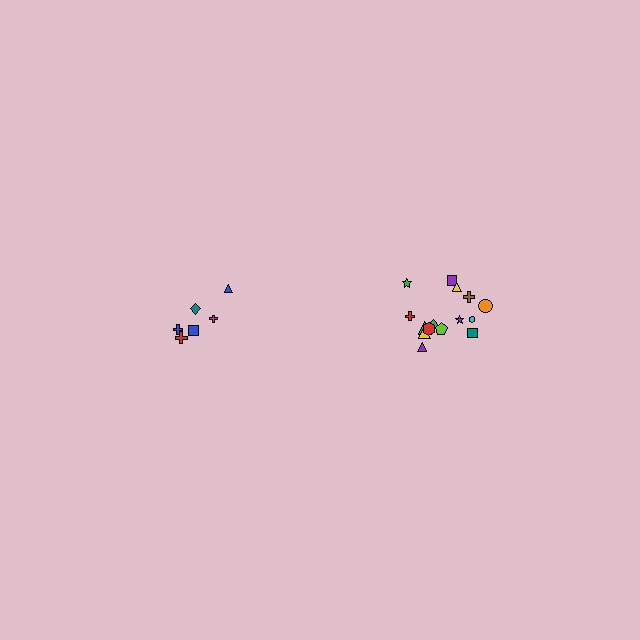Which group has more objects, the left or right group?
The right group.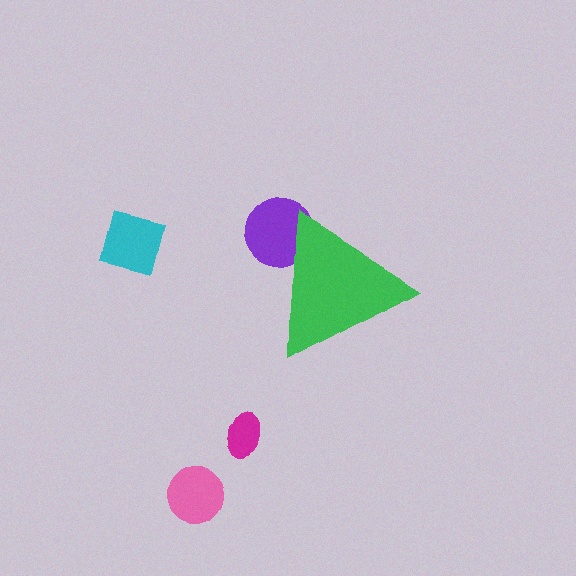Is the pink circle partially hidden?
No, the pink circle is fully visible.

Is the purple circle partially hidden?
Yes, the purple circle is partially hidden behind the green triangle.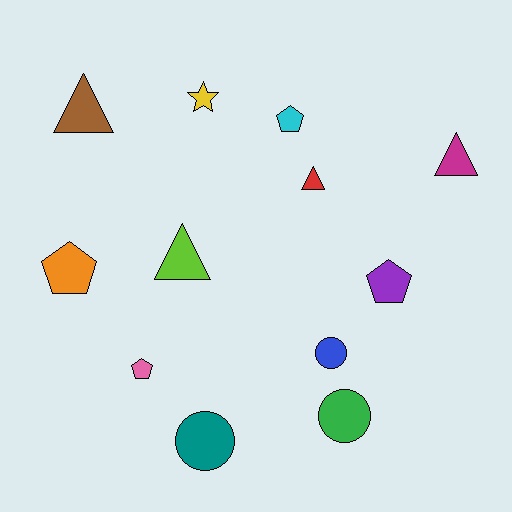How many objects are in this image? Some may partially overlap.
There are 12 objects.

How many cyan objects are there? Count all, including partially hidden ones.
There is 1 cyan object.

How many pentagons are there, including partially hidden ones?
There are 4 pentagons.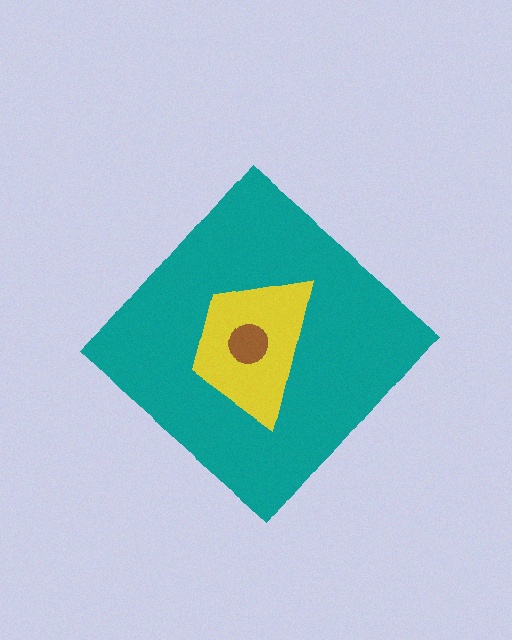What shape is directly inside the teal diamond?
The yellow trapezoid.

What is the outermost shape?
The teal diamond.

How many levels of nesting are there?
3.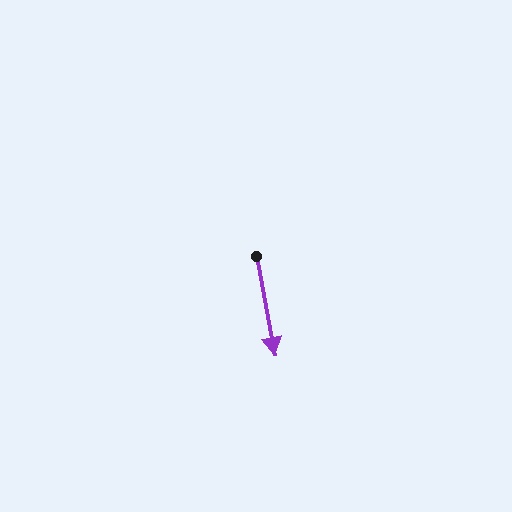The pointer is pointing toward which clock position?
Roughly 6 o'clock.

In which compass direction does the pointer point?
South.